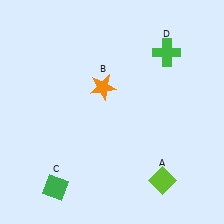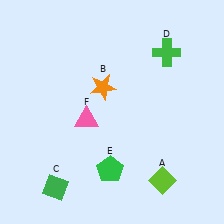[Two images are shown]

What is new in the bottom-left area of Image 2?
A green pentagon (E) was added in the bottom-left area of Image 2.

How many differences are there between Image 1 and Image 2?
There are 2 differences between the two images.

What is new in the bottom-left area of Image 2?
A pink triangle (F) was added in the bottom-left area of Image 2.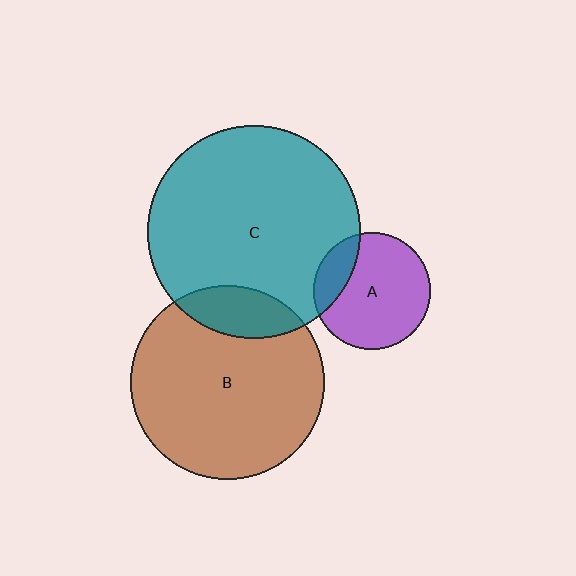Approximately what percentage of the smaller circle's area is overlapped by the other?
Approximately 20%.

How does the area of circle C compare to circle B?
Approximately 1.2 times.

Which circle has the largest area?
Circle C (teal).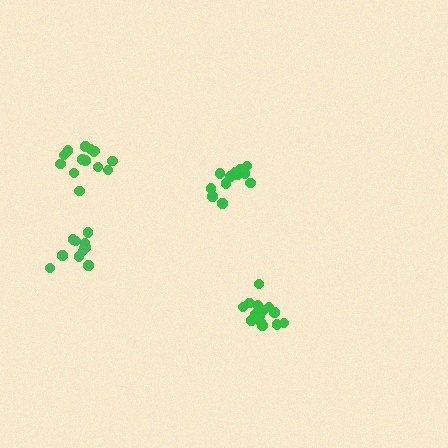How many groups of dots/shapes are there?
There are 4 groups.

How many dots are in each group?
Group 1: 11 dots, Group 2: 14 dots, Group 3: 14 dots, Group 4: 13 dots (52 total).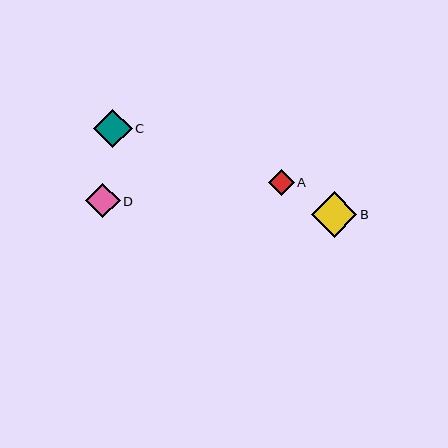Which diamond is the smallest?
Diamond A is the smallest with a size of approximately 26 pixels.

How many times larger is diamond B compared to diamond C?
Diamond B is approximately 1.2 times the size of diamond C.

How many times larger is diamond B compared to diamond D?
Diamond B is approximately 1.3 times the size of diamond D.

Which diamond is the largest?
Diamond B is the largest with a size of approximately 46 pixels.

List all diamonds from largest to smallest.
From largest to smallest: B, C, D, A.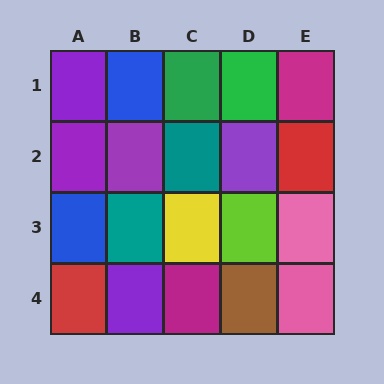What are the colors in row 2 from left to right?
Purple, purple, teal, purple, red.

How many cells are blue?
2 cells are blue.